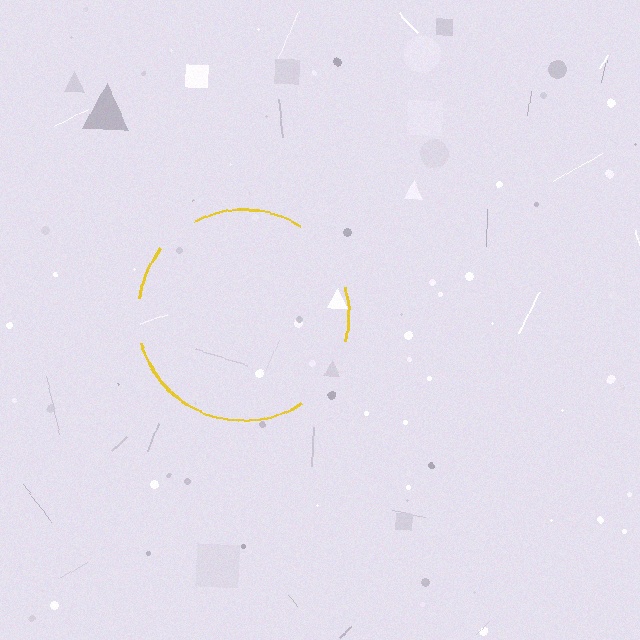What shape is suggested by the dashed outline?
The dashed outline suggests a circle.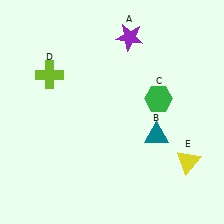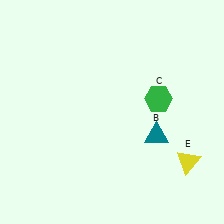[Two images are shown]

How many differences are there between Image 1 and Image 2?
There are 2 differences between the two images.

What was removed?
The lime cross (D), the purple star (A) were removed in Image 2.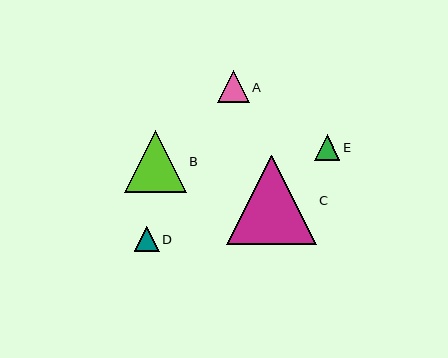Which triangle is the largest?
Triangle C is the largest with a size of approximately 89 pixels.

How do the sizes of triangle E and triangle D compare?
Triangle E and triangle D are approximately the same size.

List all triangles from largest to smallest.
From largest to smallest: C, B, A, E, D.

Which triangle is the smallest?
Triangle D is the smallest with a size of approximately 25 pixels.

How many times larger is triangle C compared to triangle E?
Triangle C is approximately 3.5 times the size of triangle E.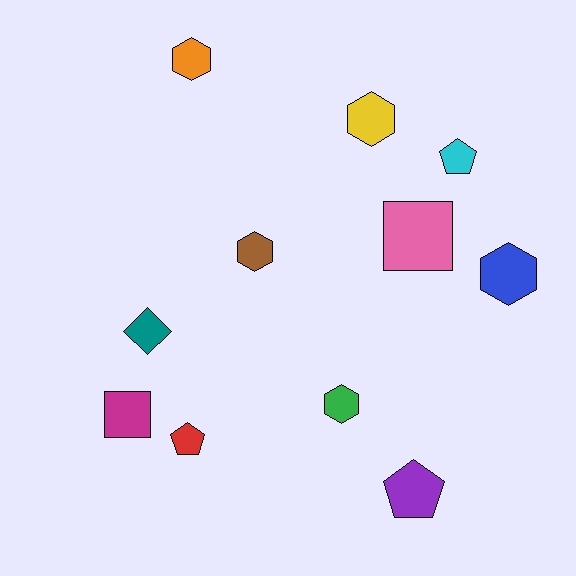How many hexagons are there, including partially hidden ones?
There are 5 hexagons.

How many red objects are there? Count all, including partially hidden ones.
There is 1 red object.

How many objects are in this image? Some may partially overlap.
There are 11 objects.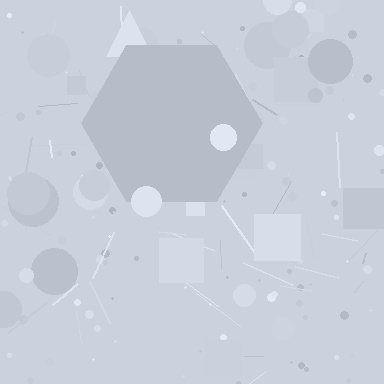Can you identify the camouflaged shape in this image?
The camouflaged shape is a hexagon.